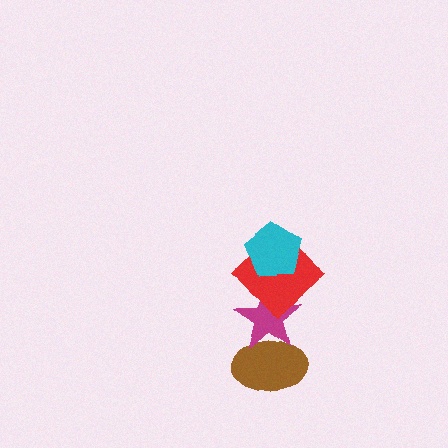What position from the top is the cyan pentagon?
The cyan pentagon is 1st from the top.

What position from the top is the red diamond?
The red diamond is 2nd from the top.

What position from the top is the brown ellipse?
The brown ellipse is 4th from the top.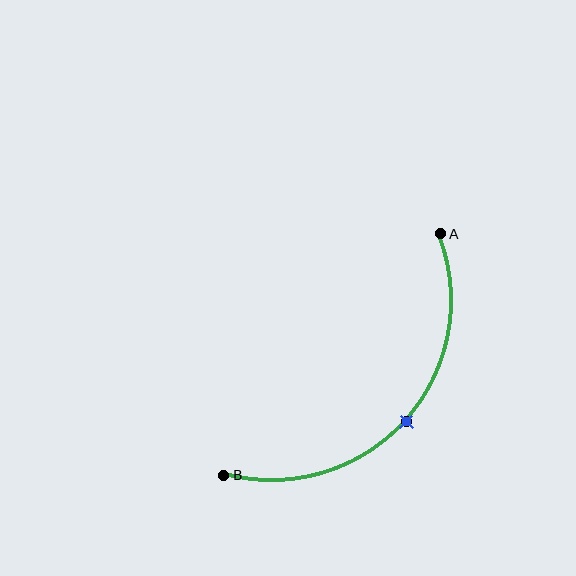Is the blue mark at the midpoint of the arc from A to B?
Yes. The blue mark lies on the arc at equal arc-length from both A and B — it is the arc midpoint.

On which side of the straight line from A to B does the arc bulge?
The arc bulges below and to the right of the straight line connecting A and B.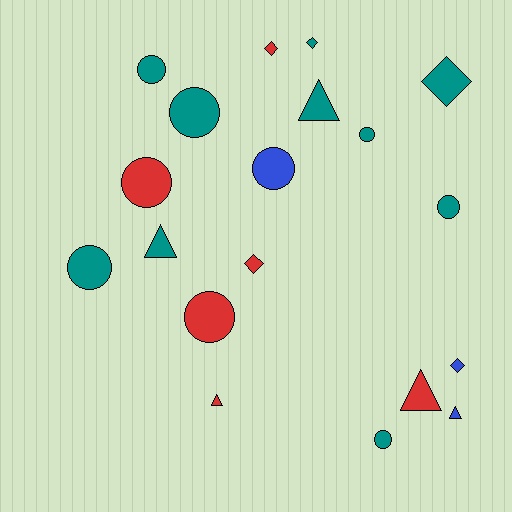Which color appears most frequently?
Teal, with 10 objects.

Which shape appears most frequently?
Circle, with 9 objects.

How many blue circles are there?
There is 1 blue circle.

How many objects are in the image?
There are 19 objects.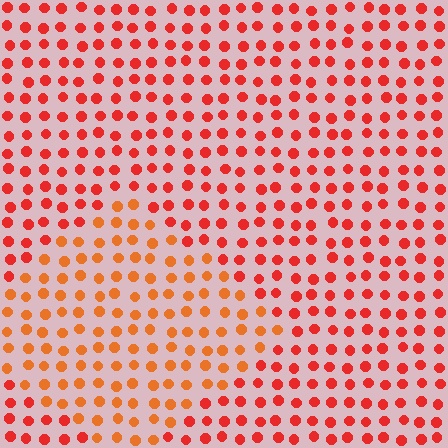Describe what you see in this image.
The image is filled with small red elements in a uniform arrangement. A diamond-shaped region is visible where the elements are tinted to a slightly different hue, forming a subtle color boundary.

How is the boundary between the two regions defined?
The boundary is defined purely by a slight shift in hue (about 24 degrees). Spacing, size, and orientation are identical on both sides.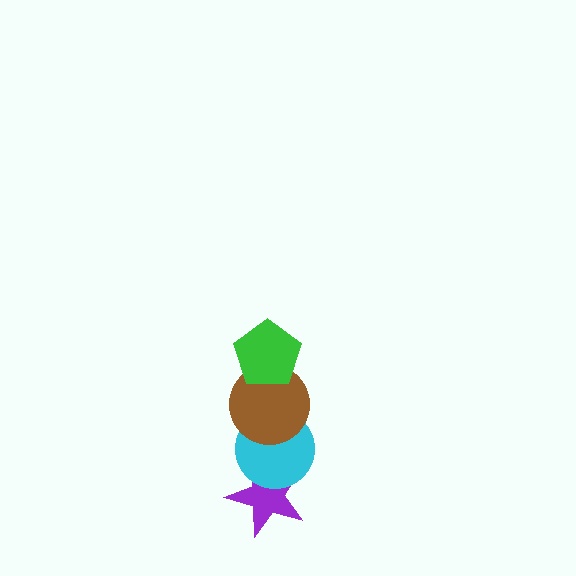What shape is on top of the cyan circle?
The brown circle is on top of the cyan circle.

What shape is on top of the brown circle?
The green pentagon is on top of the brown circle.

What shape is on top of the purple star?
The cyan circle is on top of the purple star.